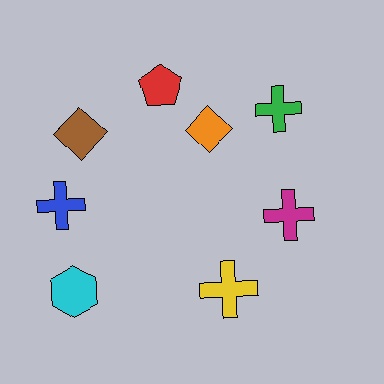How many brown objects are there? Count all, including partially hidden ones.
There is 1 brown object.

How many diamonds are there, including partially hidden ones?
There are 2 diamonds.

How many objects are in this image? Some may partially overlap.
There are 8 objects.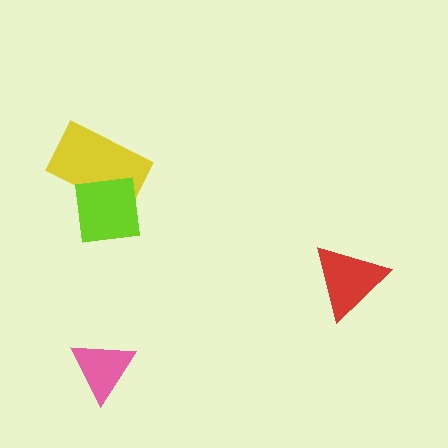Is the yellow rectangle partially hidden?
Yes, it is partially covered by another shape.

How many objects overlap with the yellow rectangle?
1 object overlaps with the yellow rectangle.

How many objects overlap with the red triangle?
0 objects overlap with the red triangle.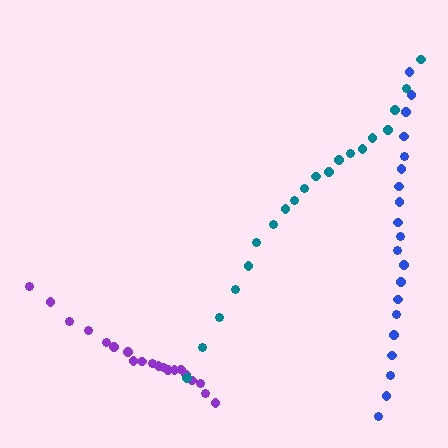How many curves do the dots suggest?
There are 3 distinct paths.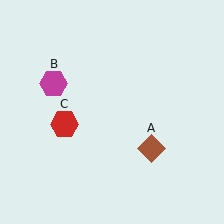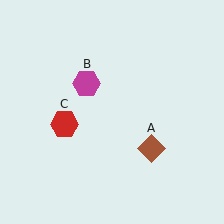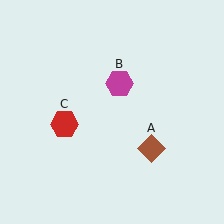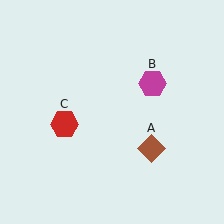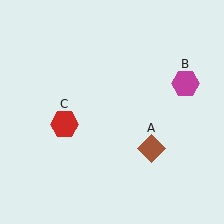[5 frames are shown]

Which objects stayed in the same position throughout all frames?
Brown diamond (object A) and red hexagon (object C) remained stationary.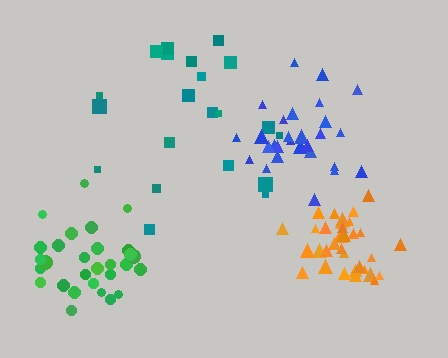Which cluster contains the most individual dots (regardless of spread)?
Orange (34).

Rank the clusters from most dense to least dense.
orange, green, blue, teal.